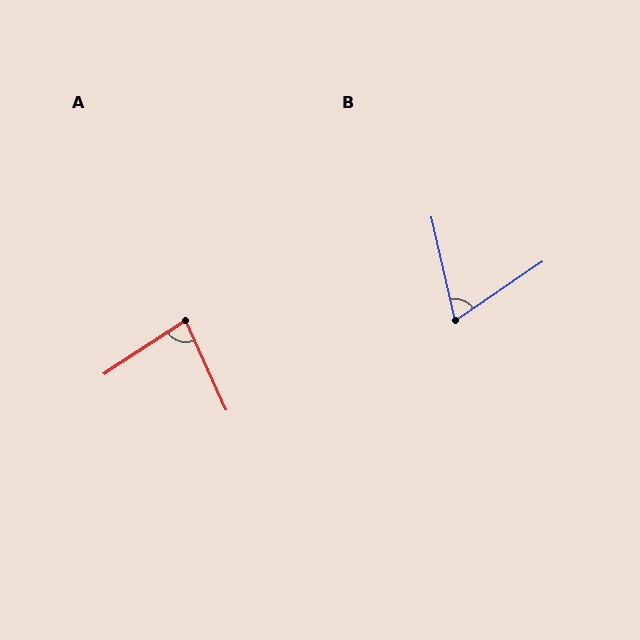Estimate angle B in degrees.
Approximately 68 degrees.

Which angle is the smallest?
B, at approximately 68 degrees.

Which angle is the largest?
A, at approximately 81 degrees.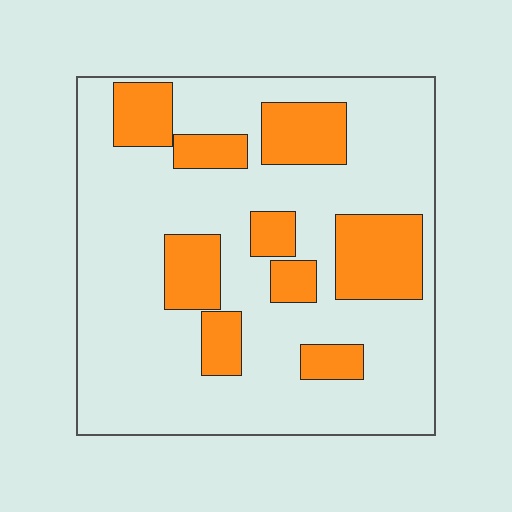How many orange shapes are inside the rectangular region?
9.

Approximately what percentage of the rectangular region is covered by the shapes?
Approximately 25%.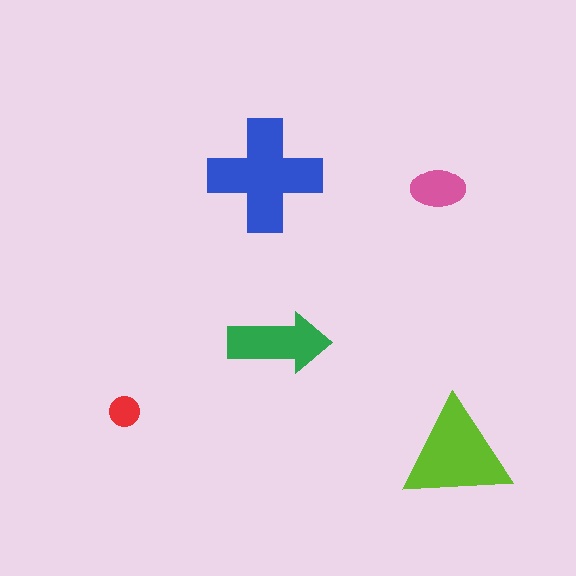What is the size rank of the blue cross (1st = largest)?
1st.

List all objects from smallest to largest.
The red circle, the pink ellipse, the green arrow, the lime triangle, the blue cross.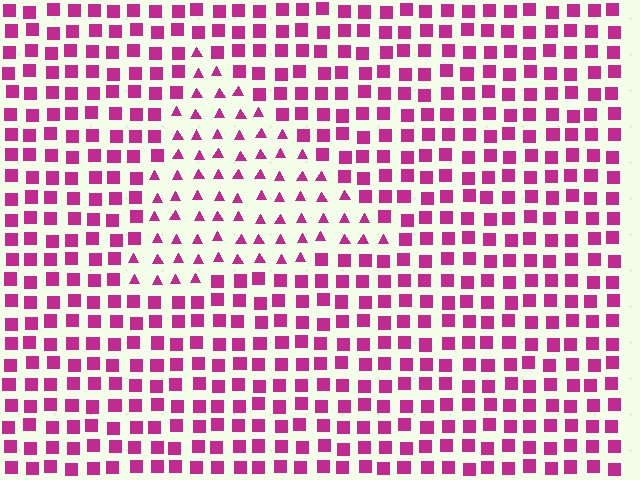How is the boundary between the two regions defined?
The boundary is defined by a change in element shape: triangles inside vs. squares outside. All elements share the same color and spacing.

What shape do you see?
I see a triangle.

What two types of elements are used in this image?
The image uses triangles inside the triangle region and squares outside it.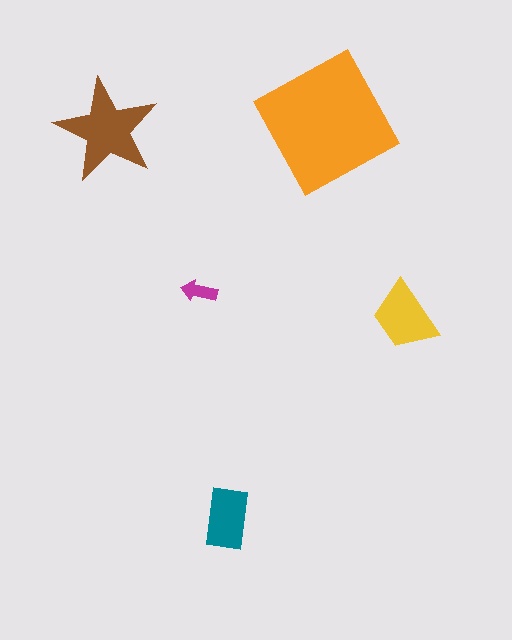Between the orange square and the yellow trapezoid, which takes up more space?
The orange square.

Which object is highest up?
The orange square is topmost.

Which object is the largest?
The orange square.